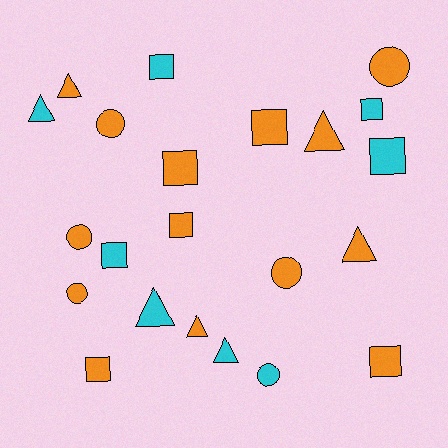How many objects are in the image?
There are 22 objects.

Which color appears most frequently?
Orange, with 14 objects.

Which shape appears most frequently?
Square, with 9 objects.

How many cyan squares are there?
There are 4 cyan squares.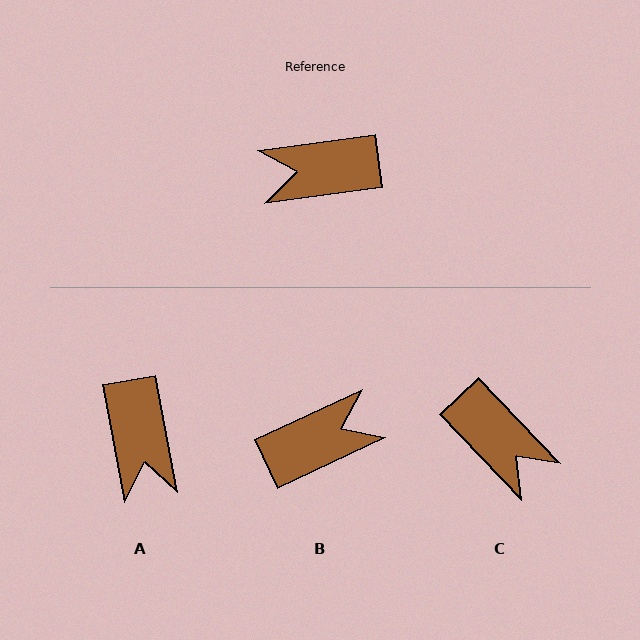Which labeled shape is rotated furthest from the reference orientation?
B, about 163 degrees away.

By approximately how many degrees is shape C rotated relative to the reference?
Approximately 126 degrees counter-clockwise.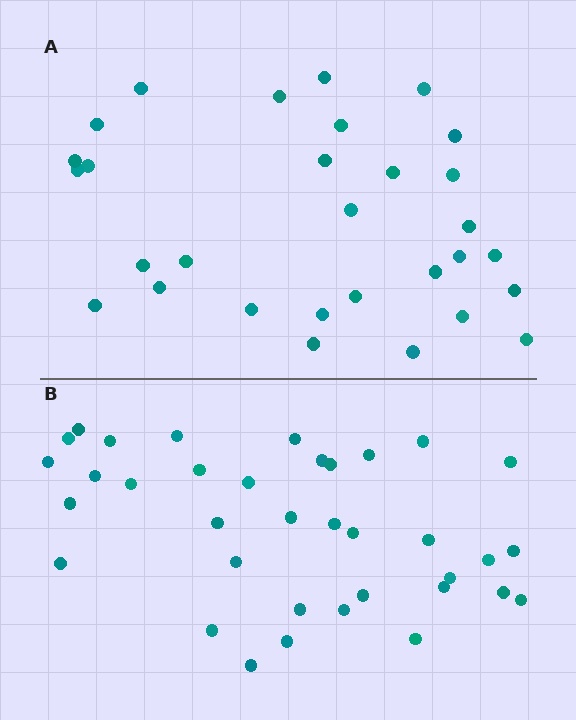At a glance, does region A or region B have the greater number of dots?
Region B (the bottom region) has more dots.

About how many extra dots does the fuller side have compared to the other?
Region B has about 6 more dots than region A.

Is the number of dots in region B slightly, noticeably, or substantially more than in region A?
Region B has only slightly more — the two regions are fairly close. The ratio is roughly 1.2 to 1.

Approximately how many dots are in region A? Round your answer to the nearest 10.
About 30 dots.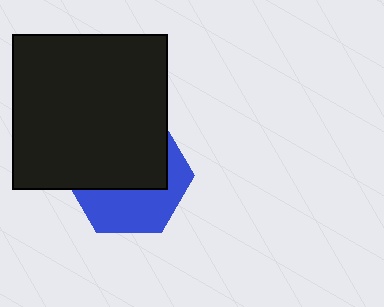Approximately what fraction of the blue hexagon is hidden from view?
Roughly 56% of the blue hexagon is hidden behind the black square.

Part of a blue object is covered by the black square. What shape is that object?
It is a hexagon.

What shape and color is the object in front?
The object in front is a black square.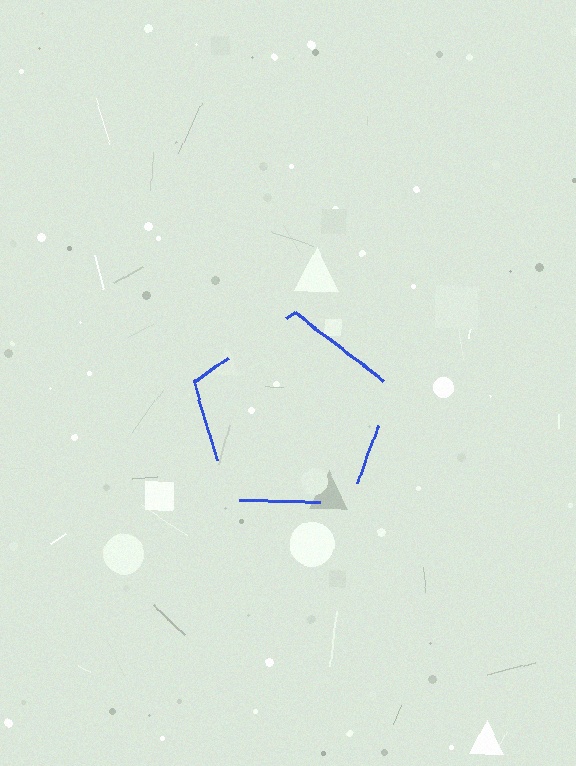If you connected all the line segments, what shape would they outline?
They would outline a pentagon.